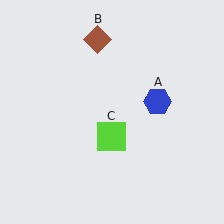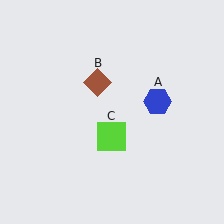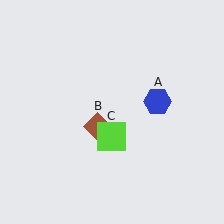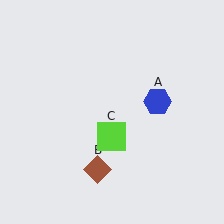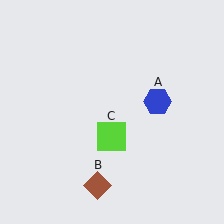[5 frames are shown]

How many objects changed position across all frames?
1 object changed position: brown diamond (object B).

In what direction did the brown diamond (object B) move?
The brown diamond (object B) moved down.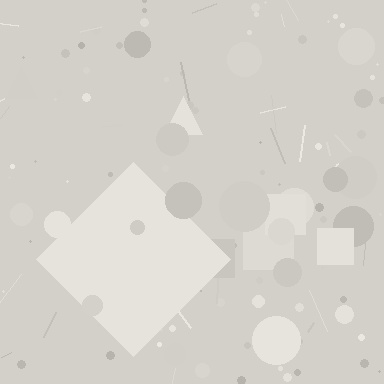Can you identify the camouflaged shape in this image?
The camouflaged shape is a diamond.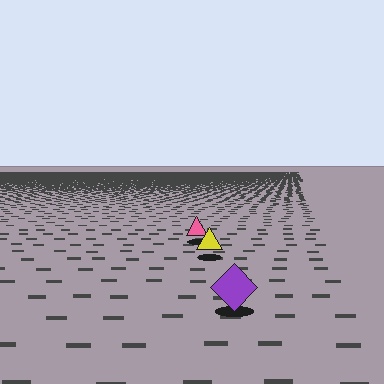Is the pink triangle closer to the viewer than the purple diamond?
No. The purple diamond is closer — you can tell from the texture gradient: the ground texture is coarser near it.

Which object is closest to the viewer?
The purple diamond is closest. The texture marks near it are larger and more spread out.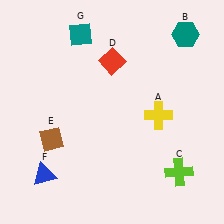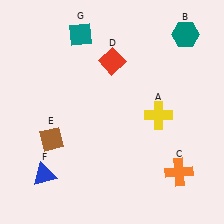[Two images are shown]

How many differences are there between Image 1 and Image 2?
There is 1 difference between the two images.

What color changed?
The cross (C) changed from lime in Image 1 to orange in Image 2.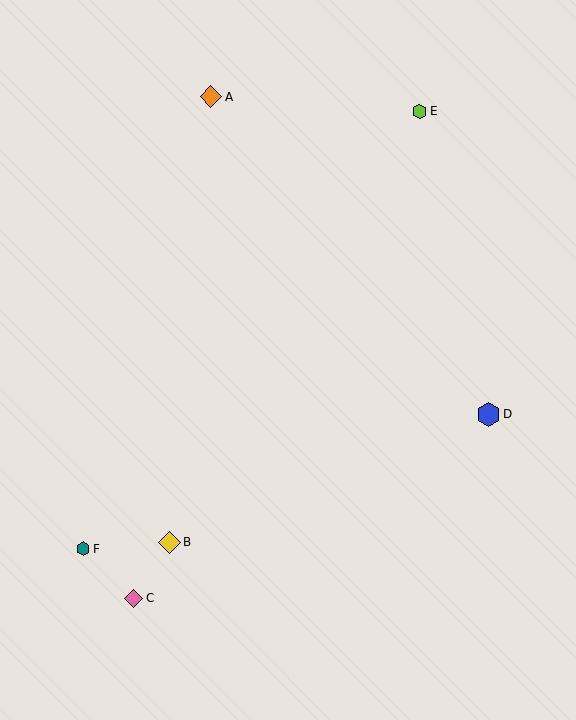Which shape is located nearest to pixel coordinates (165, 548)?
The yellow diamond (labeled B) at (169, 542) is nearest to that location.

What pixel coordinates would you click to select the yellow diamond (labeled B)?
Click at (169, 542) to select the yellow diamond B.